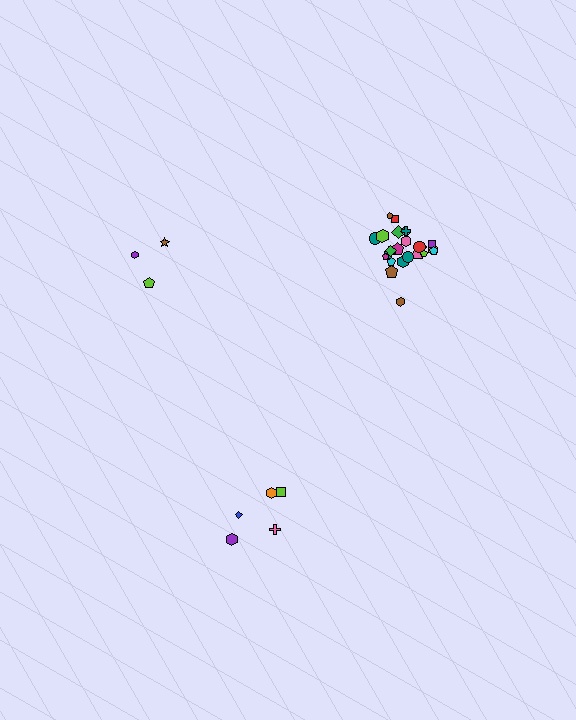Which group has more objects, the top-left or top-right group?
The top-right group.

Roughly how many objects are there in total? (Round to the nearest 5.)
Roughly 35 objects in total.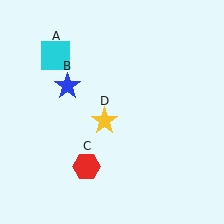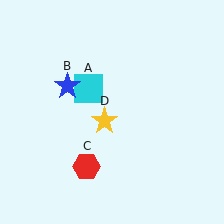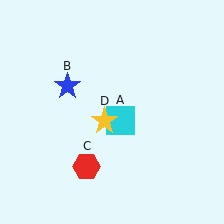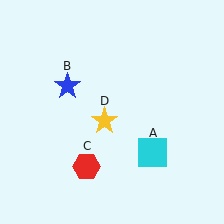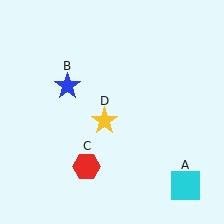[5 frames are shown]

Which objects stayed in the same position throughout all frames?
Blue star (object B) and red hexagon (object C) and yellow star (object D) remained stationary.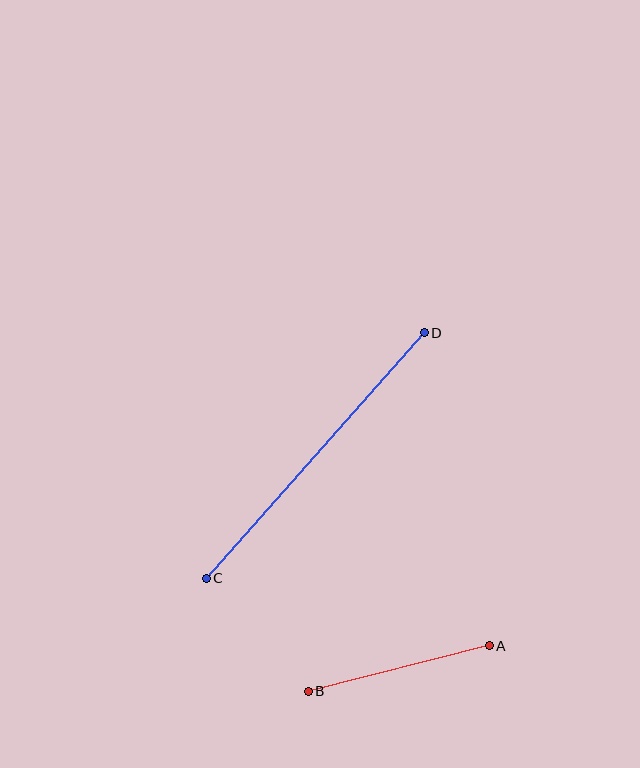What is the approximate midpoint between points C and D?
The midpoint is at approximately (315, 455) pixels.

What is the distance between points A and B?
The distance is approximately 186 pixels.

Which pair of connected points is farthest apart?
Points C and D are farthest apart.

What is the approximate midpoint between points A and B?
The midpoint is at approximately (399, 669) pixels.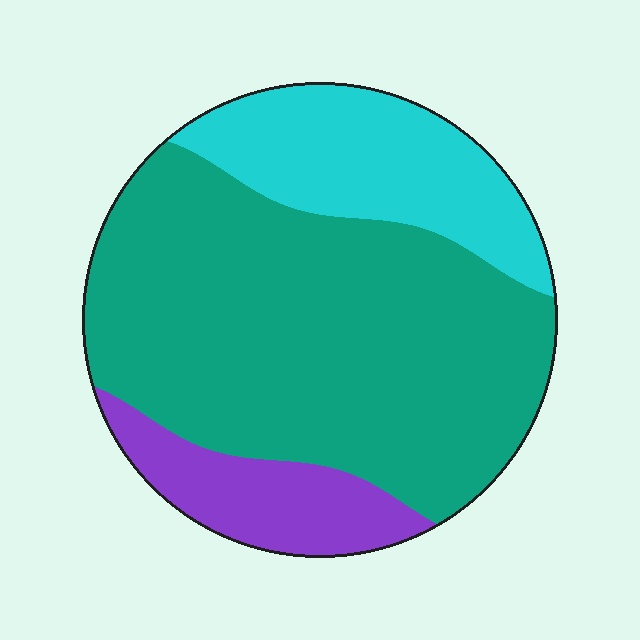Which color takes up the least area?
Purple, at roughly 15%.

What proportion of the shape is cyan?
Cyan covers 22% of the shape.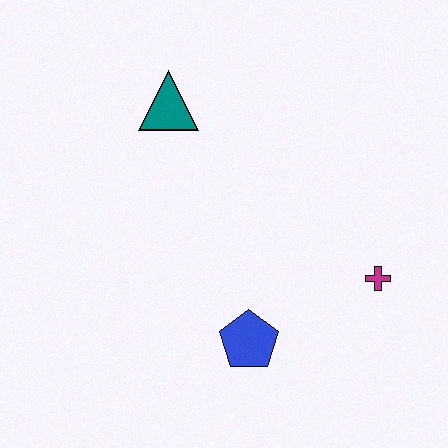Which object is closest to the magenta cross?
The blue pentagon is closest to the magenta cross.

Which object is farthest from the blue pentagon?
The teal triangle is farthest from the blue pentagon.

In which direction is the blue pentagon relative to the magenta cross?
The blue pentagon is to the left of the magenta cross.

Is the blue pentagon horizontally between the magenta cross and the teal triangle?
Yes